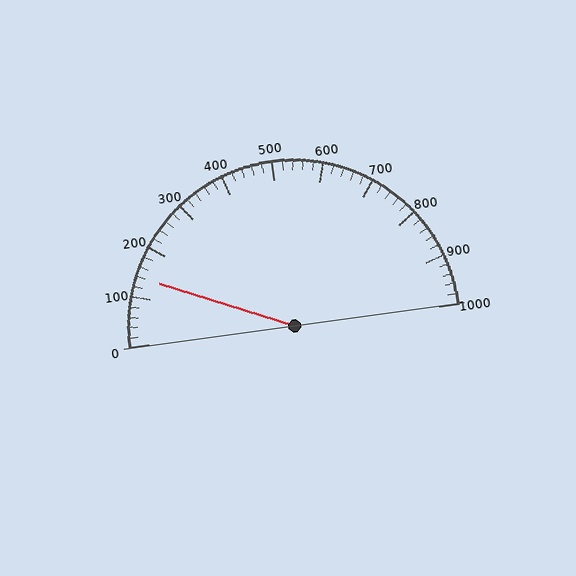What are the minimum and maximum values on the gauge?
The gauge ranges from 0 to 1000.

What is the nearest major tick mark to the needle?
The nearest major tick mark is 100.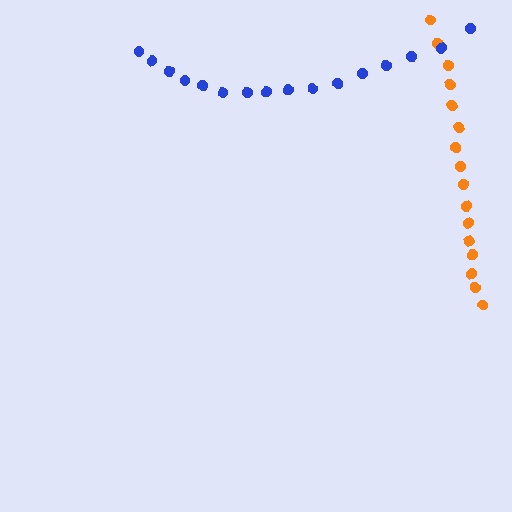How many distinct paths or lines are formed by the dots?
There are 2 distinct paths.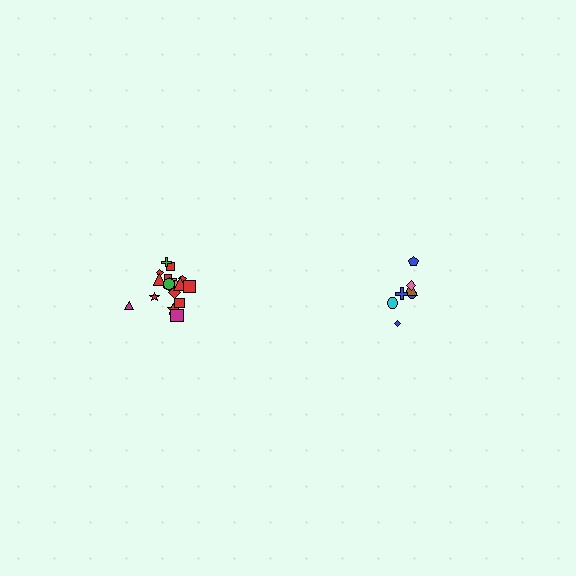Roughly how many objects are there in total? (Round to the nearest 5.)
Roughly 25 objects in total.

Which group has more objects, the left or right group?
The left group.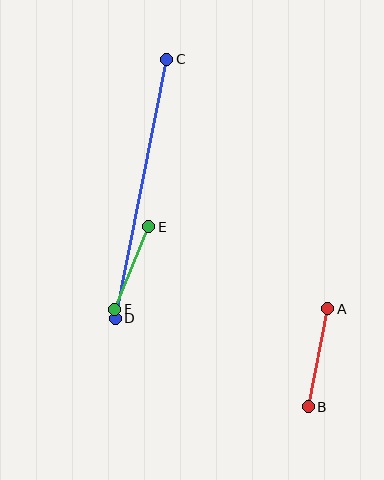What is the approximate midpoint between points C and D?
The midpoint is at approximately (141, 189) pixels.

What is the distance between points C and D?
The distance is approximately 264 pixels.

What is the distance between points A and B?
The distance is approximately 100 pixels.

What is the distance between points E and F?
The distance is approximately 89 pixels.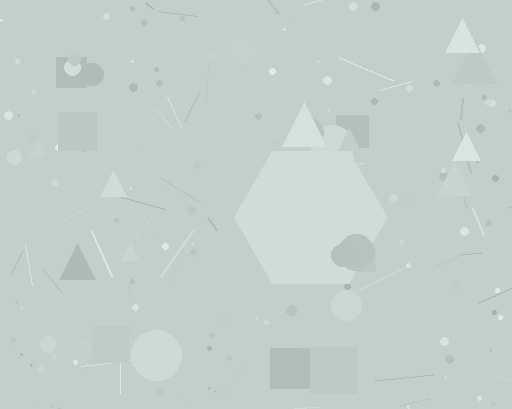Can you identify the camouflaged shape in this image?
The camouflaged shape is a hexagon.